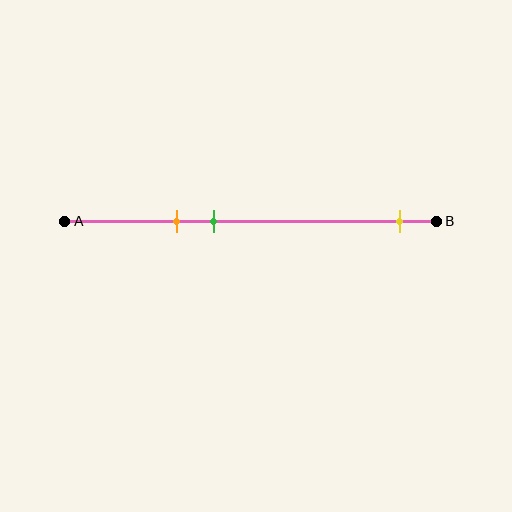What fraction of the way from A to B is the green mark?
The green mark is approximately 40% (0.4) of the way from A to B.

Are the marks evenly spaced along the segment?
No, the marks are not evenly spaced.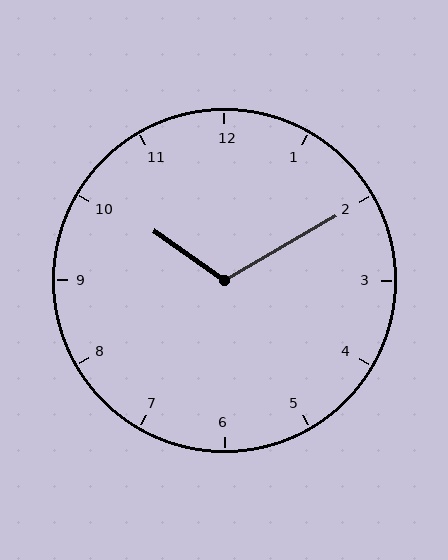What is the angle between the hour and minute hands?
Approximately 115 degrees.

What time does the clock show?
10:10.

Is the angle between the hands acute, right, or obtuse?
It is obtuse.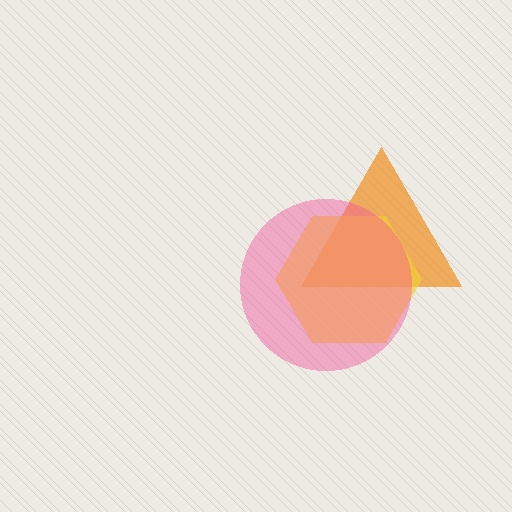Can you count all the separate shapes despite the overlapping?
Yes, there are 3 separate shapes.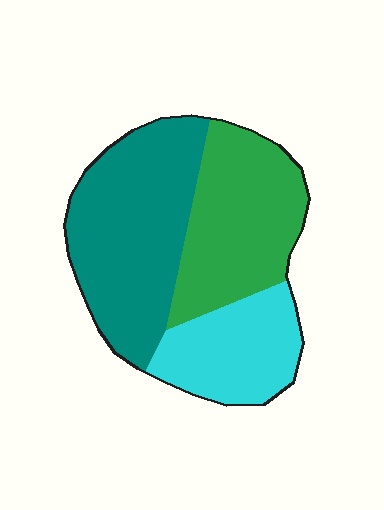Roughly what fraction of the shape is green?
Green takes up between a quarter and a half of the shape.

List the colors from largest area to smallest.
From largest to smallest: teal, green, cyan.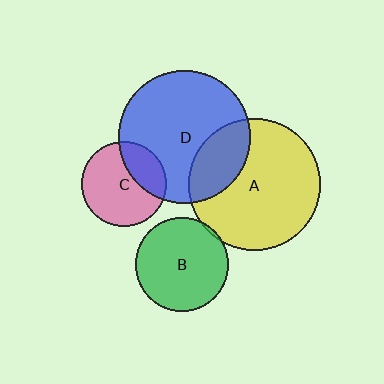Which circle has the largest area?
Circle D (blue).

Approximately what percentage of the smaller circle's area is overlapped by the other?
Approximately 5%.